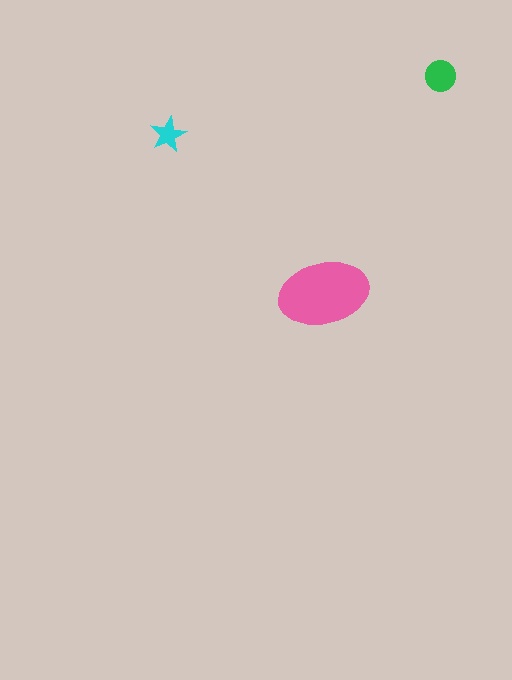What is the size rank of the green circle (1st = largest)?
2nd.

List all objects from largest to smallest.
The pink ellipse, the green circle, the cyan star.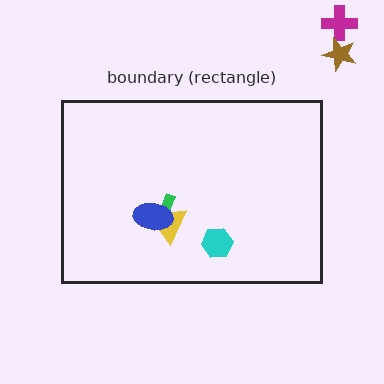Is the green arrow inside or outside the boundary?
Inside.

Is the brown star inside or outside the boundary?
Outside.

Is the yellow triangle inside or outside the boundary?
Inside.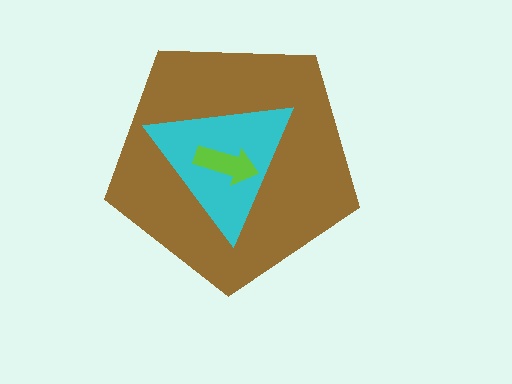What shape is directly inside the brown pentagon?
The cyan triangle.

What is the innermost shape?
The lime arrow.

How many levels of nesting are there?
3.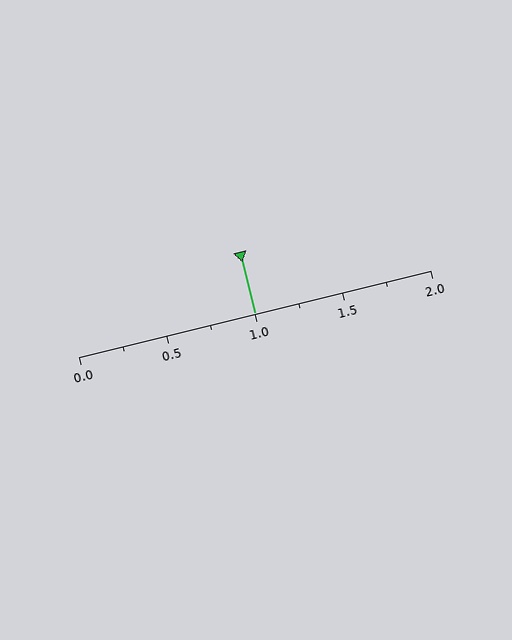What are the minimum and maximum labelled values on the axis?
The axis runs from 0.0 to 2.0.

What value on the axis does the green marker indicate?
The marker indicates approximately 1.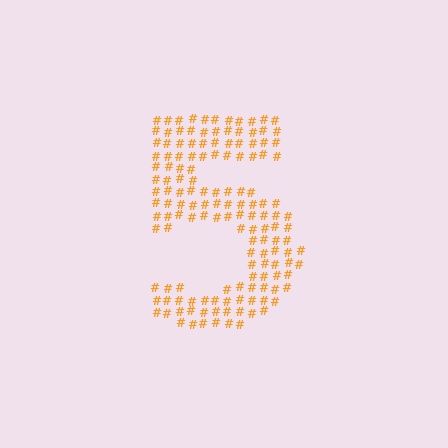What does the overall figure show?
The overall figure shows the digit 5.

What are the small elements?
The small elements are hash symbols.